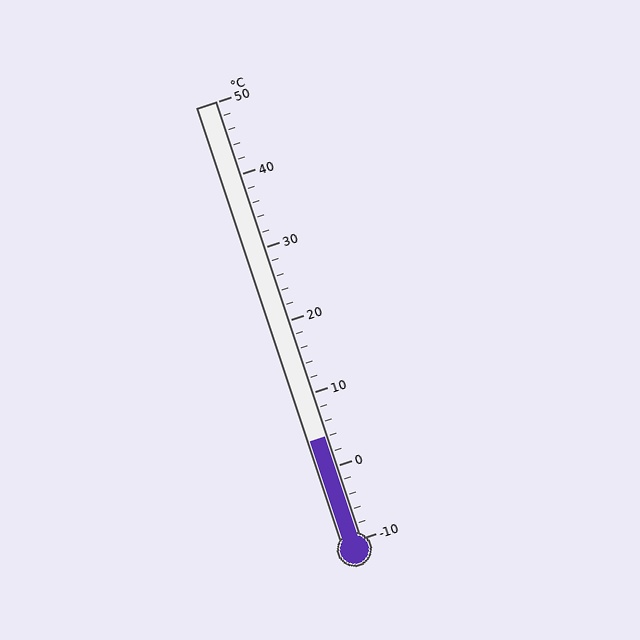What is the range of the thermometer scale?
The thermometer scale ranges from -10°C to 50°C.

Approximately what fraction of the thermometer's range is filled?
The thermometer is filled to approximately 25% of its range.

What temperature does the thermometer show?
The thermometer shows approximately 4°C.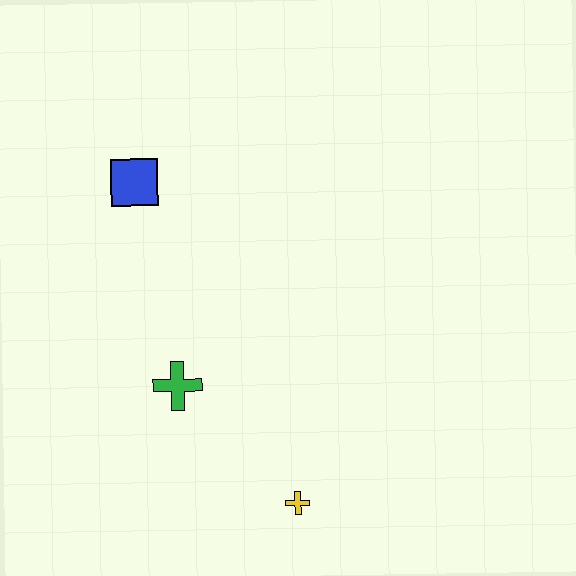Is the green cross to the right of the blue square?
Yes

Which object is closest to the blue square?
The green cross is closest to the blue square.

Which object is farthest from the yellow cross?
The blue square is farthest from the yellow cross.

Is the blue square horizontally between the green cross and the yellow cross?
No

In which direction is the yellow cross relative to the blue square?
The yellow cross is below the blue square.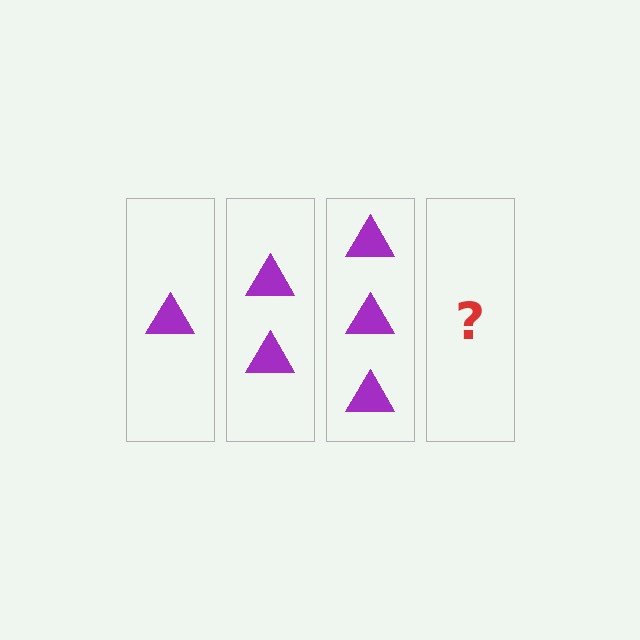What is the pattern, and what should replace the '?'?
The pattern is that each step adds one more triangle. The '?' should be 4 triangles.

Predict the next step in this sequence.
The next step is 4 triangles.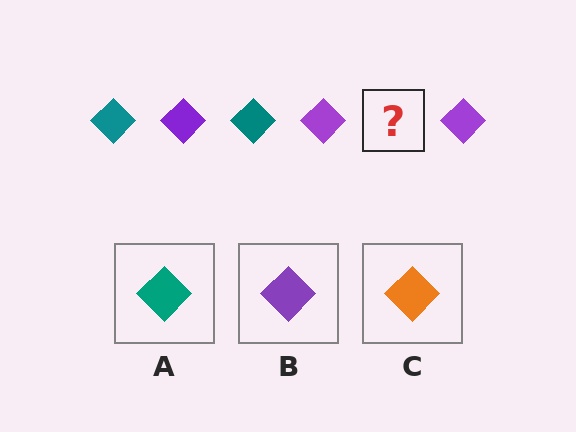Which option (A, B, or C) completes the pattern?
A.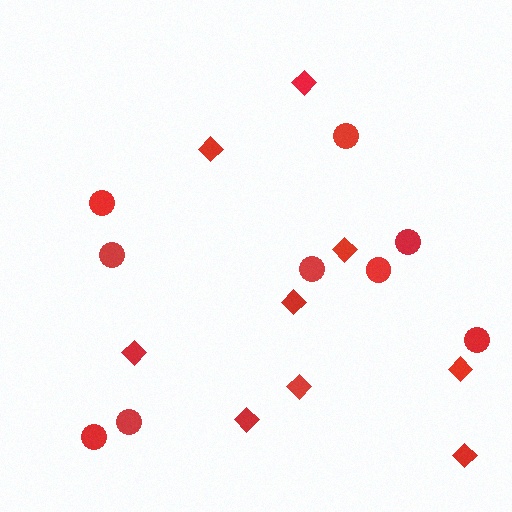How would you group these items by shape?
There are 2 groups: one group of circles (9) and one group of diamonds (9).